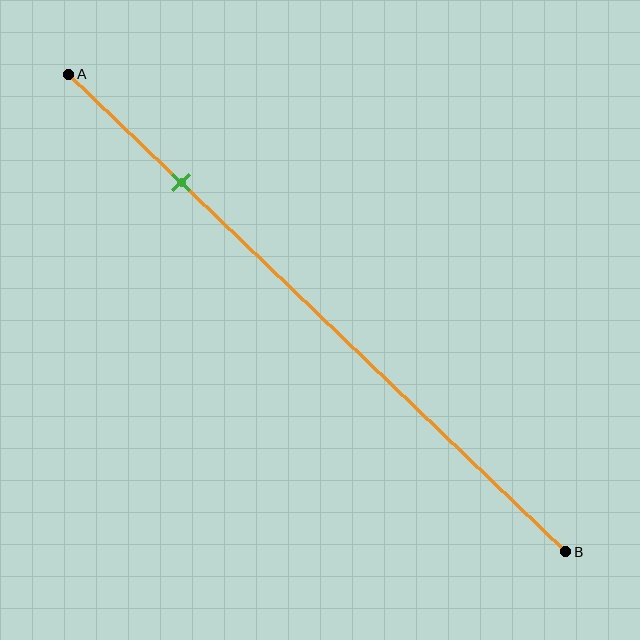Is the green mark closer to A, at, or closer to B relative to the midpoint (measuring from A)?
The green mark is closer to point A than the midpoint of segment AB.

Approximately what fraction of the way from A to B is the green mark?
The green mark is approximately 25% of the way from A to B.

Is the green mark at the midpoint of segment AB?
No, the mark is at about 25% from A, not at the 50% midpoint.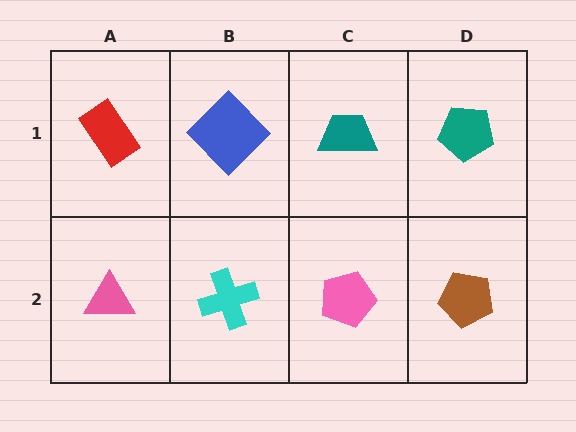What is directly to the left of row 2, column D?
A pink pentagon.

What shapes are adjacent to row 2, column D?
A teal pentagon (row 1, column D), a pink pentagon (row 2, column C).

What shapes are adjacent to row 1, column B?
A cyan cross (row 2, column B), a red rectangle (row 1, column A), a teal trapezoid (row 1, column C).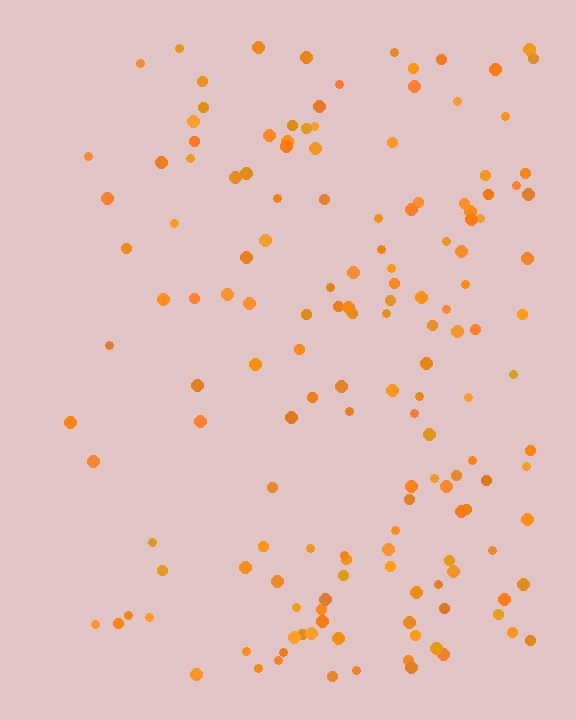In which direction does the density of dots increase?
From left to right, with the right side densest.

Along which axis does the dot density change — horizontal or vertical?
Horizontal.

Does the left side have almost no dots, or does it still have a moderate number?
Still a moderate number, just noticeably fewer than the right.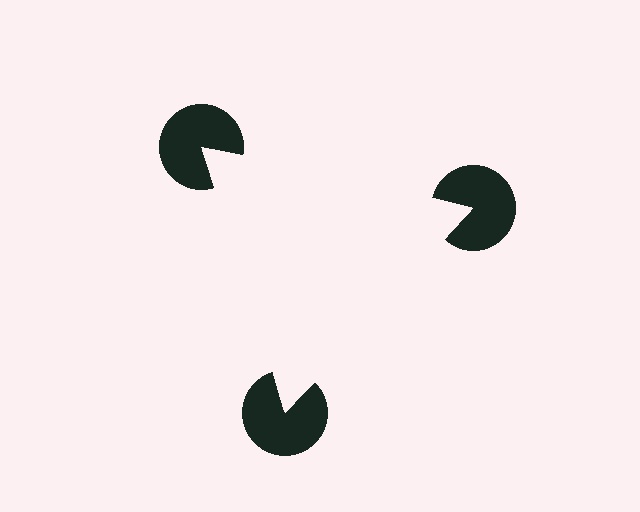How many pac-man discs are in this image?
There are 3 — one at each vertex of the illusory triangle.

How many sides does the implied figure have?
3 sides.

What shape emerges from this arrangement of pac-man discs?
An illusory triangle — its edges are inferred from the aligned wedge cuts in the pac-man discs, not physically drawn.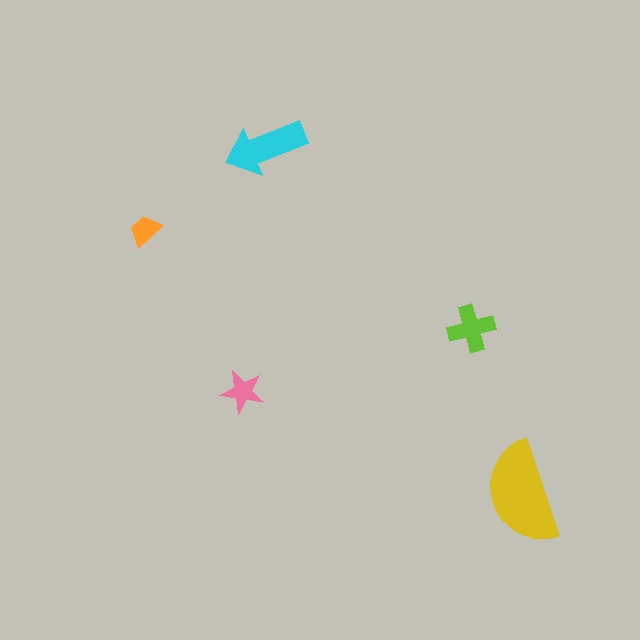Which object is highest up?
The cyan arrow is topmost.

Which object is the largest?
The yellow semicircle.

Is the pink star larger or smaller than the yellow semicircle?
Smaller.